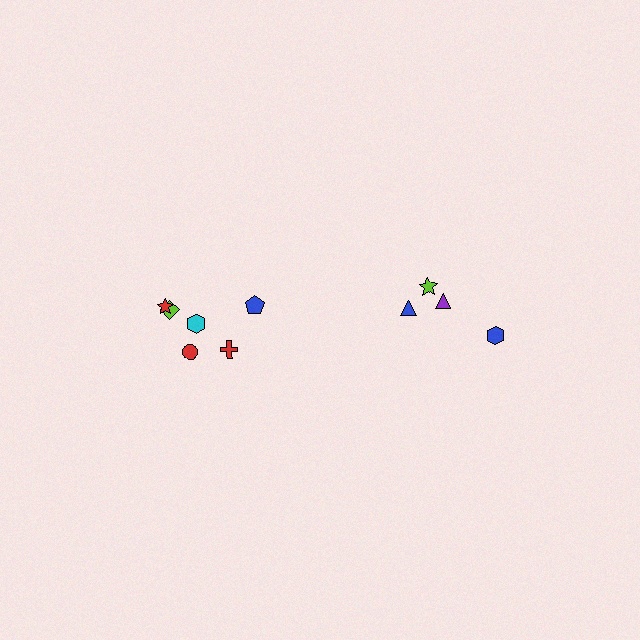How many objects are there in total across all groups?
There are 10 objects.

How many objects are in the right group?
There are 4 objects.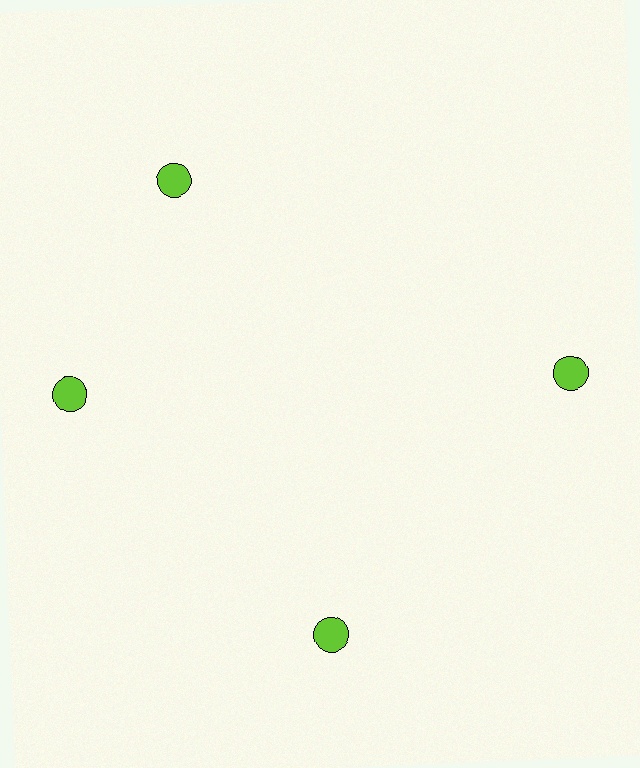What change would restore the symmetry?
The symmetry would be restored by rotating it back into even spacing with its neighbors so that all 4 circles sit at equal angles and equal distance from the center.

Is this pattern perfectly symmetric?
No. The 4 lime circles are arranged in a ring, but one element near the 12 o'clock position is rotated out of alignment along the ring, breaking the 4-fold rotational symmetry.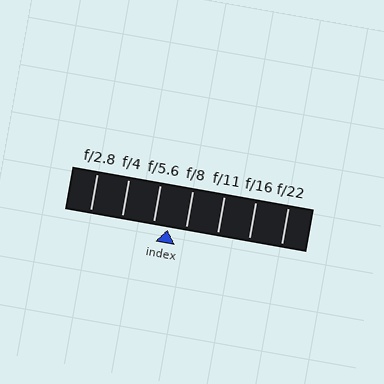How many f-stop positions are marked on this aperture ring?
There are 7 f-stop positions marked.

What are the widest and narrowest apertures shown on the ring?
The widest aperture shown is f/2.8 and the narrowest is f/22.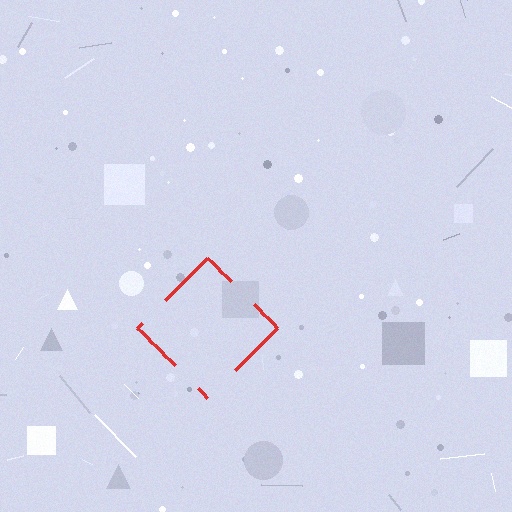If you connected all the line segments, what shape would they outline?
They would outline a diamond.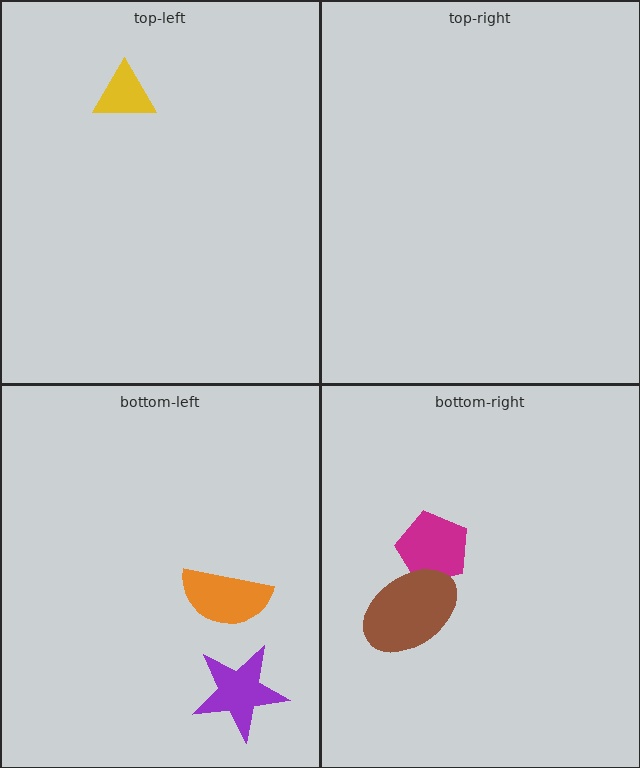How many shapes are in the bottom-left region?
2.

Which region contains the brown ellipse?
The bottom-right region.